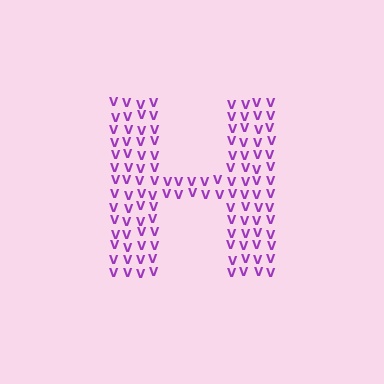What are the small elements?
The small elements are letter V's.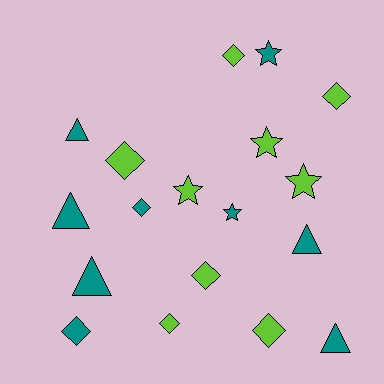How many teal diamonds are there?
There are 2 teal diamonds.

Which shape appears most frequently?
Diamond, with 8 objects.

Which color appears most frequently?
Teal, with 9 objects.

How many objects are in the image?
There are 18 objects.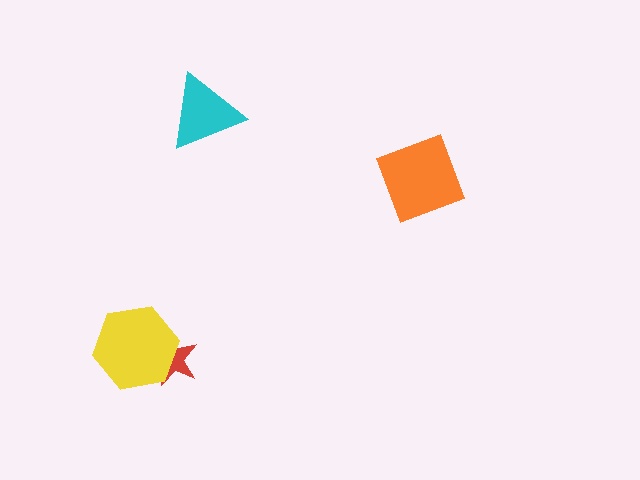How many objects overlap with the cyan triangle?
0 objects overlap with the cyan triangle.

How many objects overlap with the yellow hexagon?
1 object overlaps with the yellow hexagon.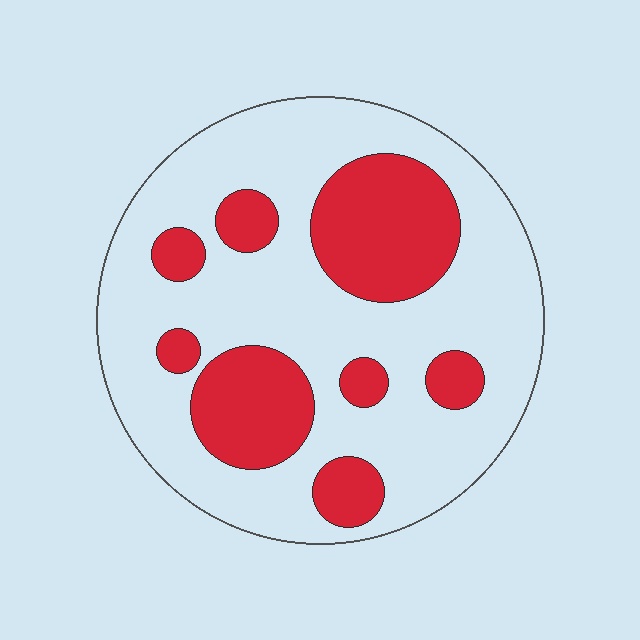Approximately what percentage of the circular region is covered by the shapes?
Approximately 30%.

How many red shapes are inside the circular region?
8.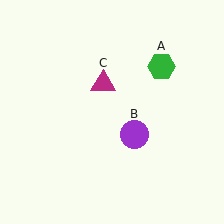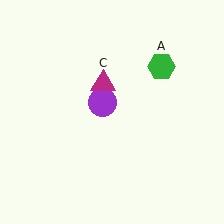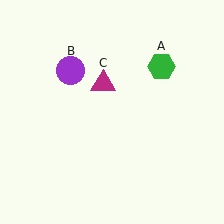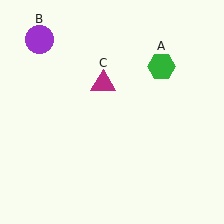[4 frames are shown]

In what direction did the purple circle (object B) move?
The purple circle (object B) moved up and to the left.